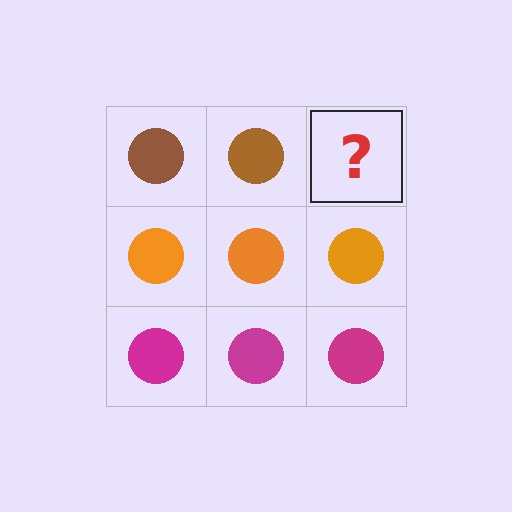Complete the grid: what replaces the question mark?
The question mark should be replaced with a brown circle.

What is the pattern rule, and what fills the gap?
The rule is that each row has a consistent color. The gap should be filled with a brown circle.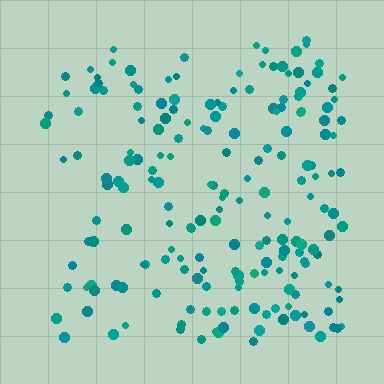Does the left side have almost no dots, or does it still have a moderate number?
Still a moderate number, just noticeably fewer than the right.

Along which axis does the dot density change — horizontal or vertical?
Horizontal.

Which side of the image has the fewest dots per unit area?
The left.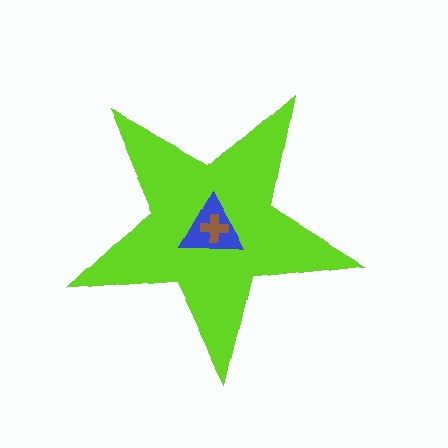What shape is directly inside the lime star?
The blue triangle.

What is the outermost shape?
The lime star.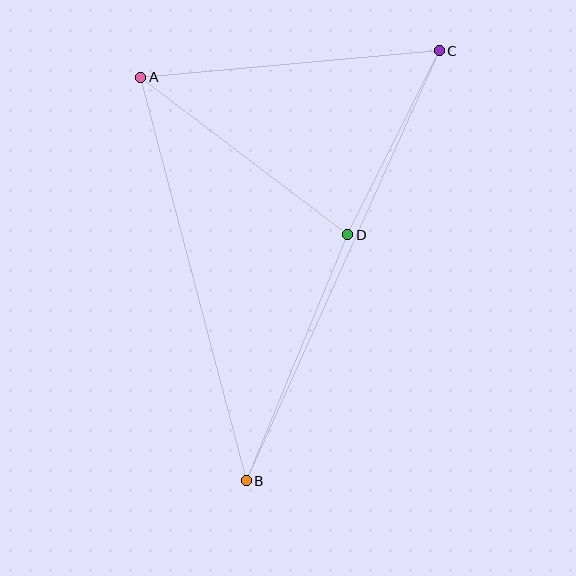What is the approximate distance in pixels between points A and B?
The distance between A and B is approximately 417 pixels.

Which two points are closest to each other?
Points C and D are closest to each other.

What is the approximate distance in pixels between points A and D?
The distance between A and D is approximately 260 pixels.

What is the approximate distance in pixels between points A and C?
The distance between A and C is approximately 299 pixels.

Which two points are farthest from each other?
Points B and C are farthest from each other.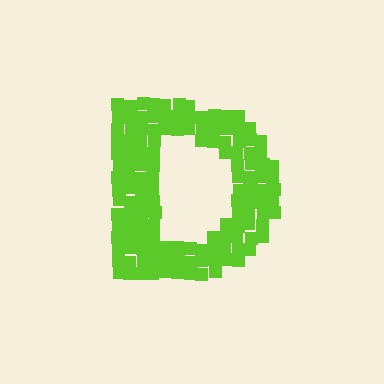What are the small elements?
The small elements are squares.